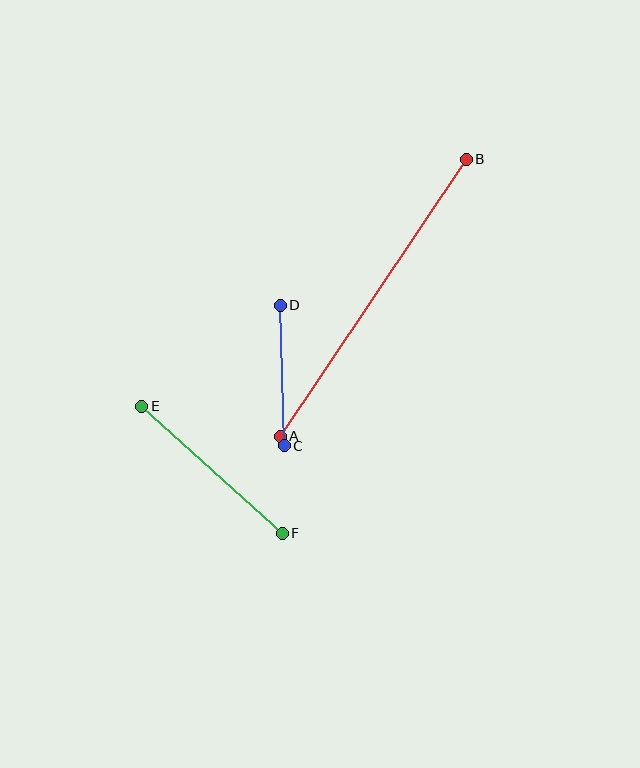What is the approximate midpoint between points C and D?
The midpoint is at approximately (282, 375) pixels.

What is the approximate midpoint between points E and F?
The midpoint is at approximately (212, 470) pixels.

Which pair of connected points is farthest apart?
Points A and B are farthest apart.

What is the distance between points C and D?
The distance is approximately 141 pixels.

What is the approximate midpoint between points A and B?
The midpoint is at approximately (373, 298) pixels.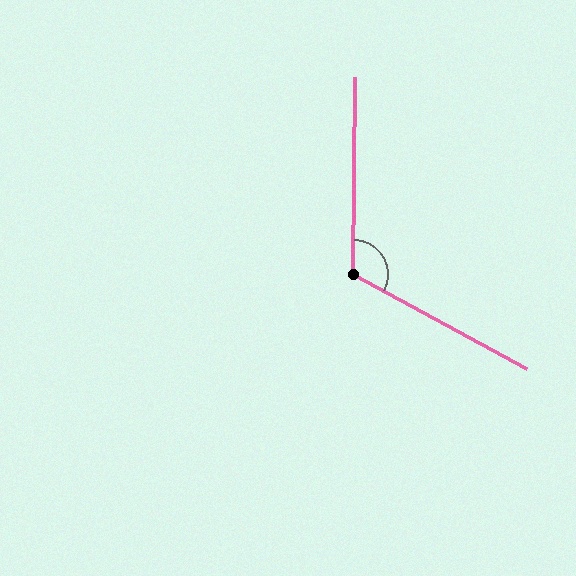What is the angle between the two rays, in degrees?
Approximately 118 degrees.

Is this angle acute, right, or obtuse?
It is obtuse.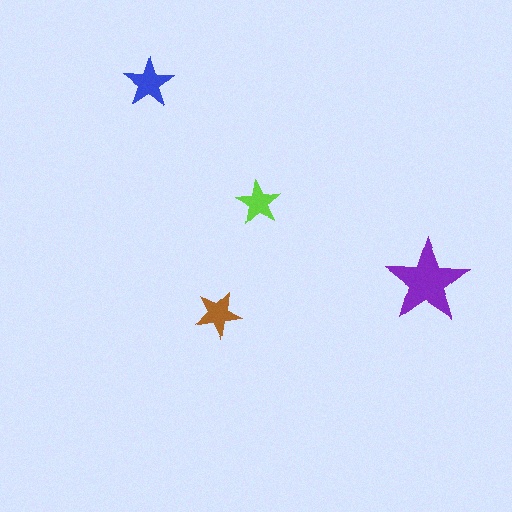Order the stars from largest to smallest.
the purple one, the blue one, the brown one, the lime one.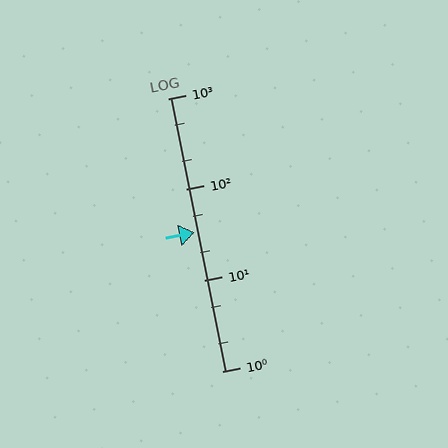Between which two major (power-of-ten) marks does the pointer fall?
The pointer is between 10 and 100.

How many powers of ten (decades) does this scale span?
The scale spans 3 decades, from 1 to 1000.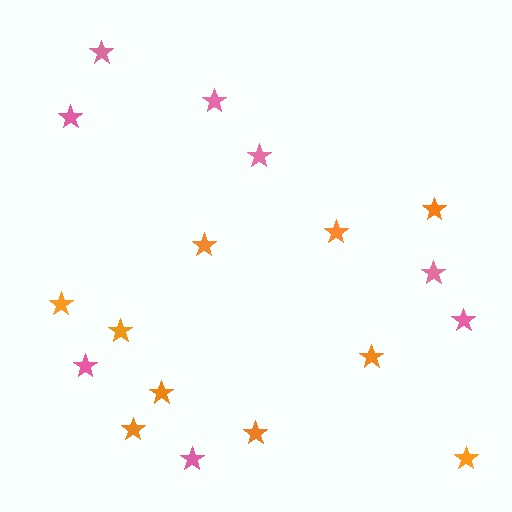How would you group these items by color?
There are 2 groups: one group of pink stars (8) and one group of orange stars (10).